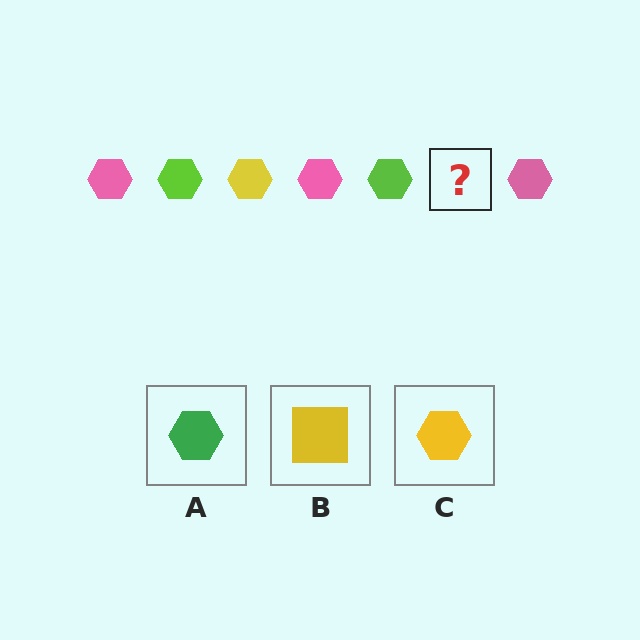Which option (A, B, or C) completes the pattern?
C.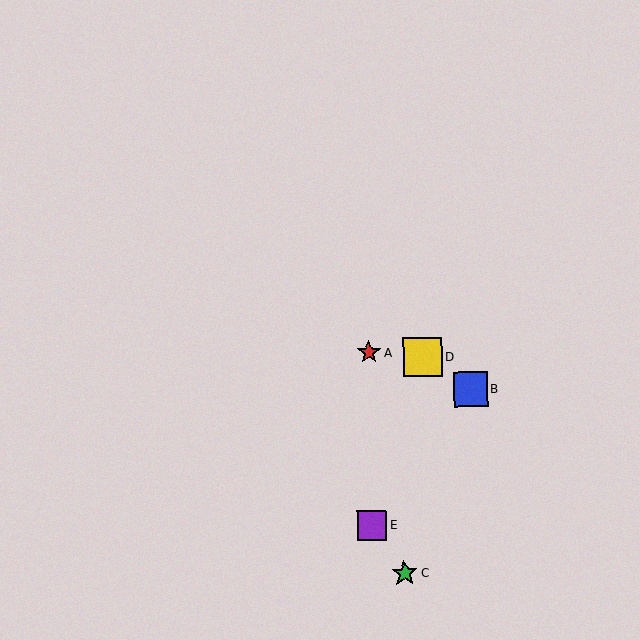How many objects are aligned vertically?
2 objects (A, E) are aligned vertically.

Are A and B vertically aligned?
No, A is at x≈369 and B is at x≈470.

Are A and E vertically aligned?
Yes, both are at x≈369.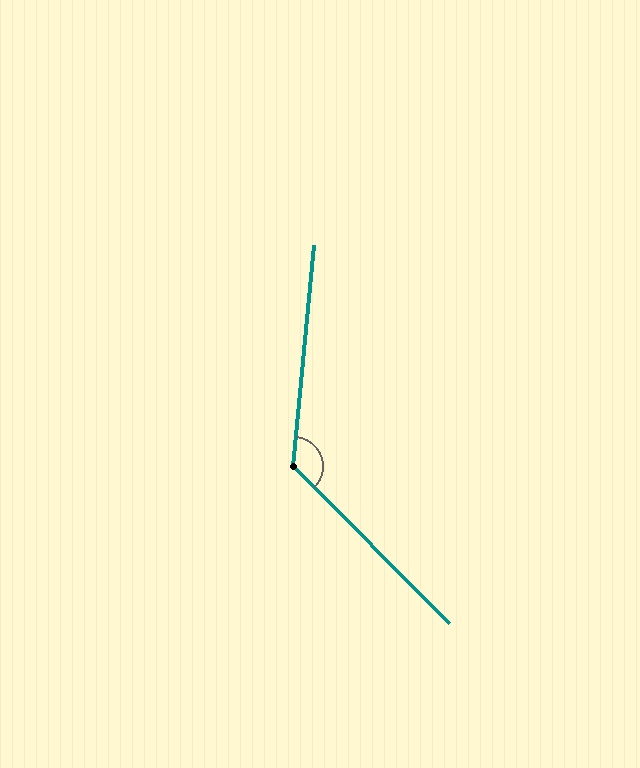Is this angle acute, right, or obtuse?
It is obtuse.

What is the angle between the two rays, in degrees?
Approximately 130 degrees.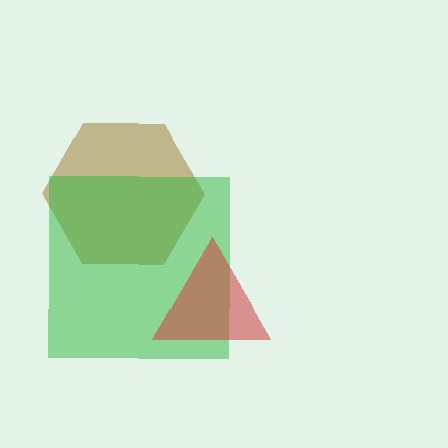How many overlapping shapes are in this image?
There are 3 overlapping shapes in the image.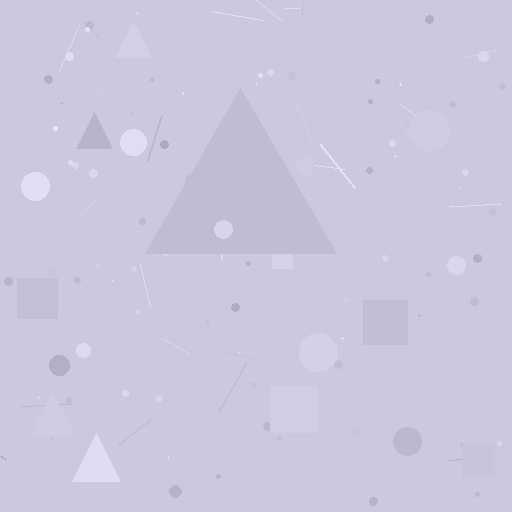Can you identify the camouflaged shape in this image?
The camouflaged shape is a triangle.